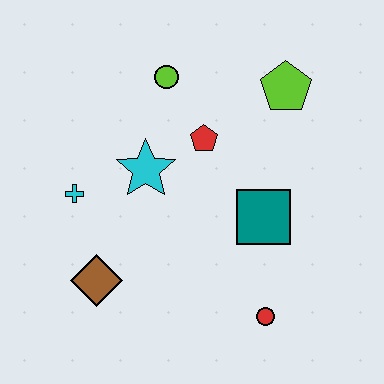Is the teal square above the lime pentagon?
No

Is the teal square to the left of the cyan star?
No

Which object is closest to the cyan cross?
The cyan star is closest to the cyan cross.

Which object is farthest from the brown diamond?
The lime pentagon is farthest from the brown diamond.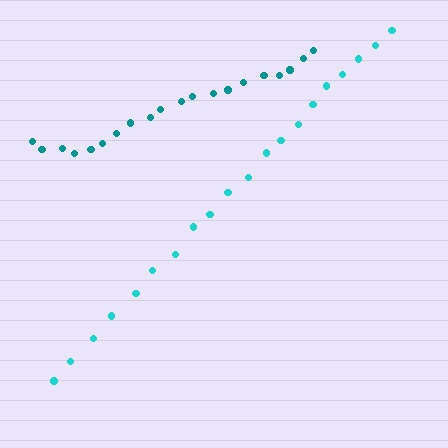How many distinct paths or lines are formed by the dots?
There are 2 distinct paths.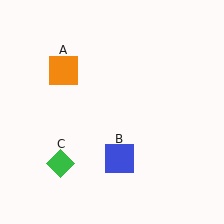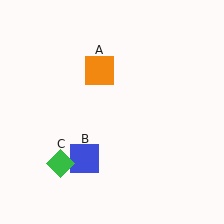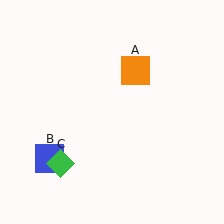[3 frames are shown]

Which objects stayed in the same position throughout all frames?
Green diamond (object C) remained stationary.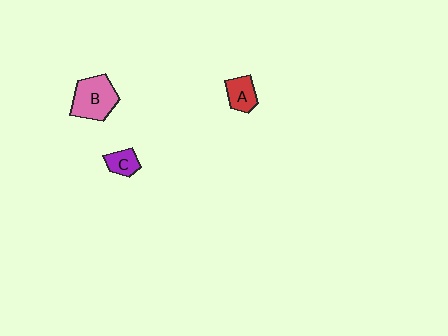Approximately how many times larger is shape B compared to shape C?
Approximately 2.3 times.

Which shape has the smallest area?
Shape C (purple).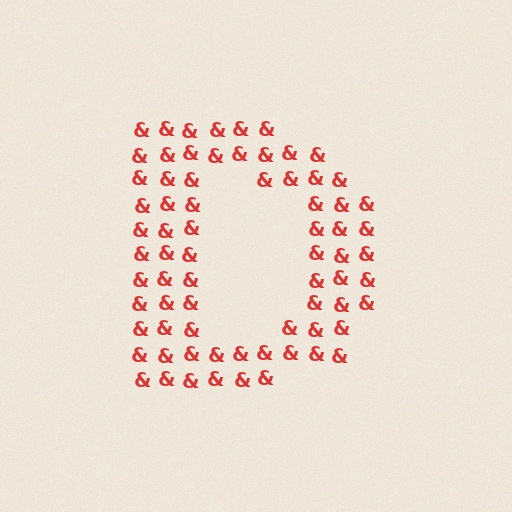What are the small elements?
The small elements are ampersands.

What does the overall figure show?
The overall figure shows the letter D.